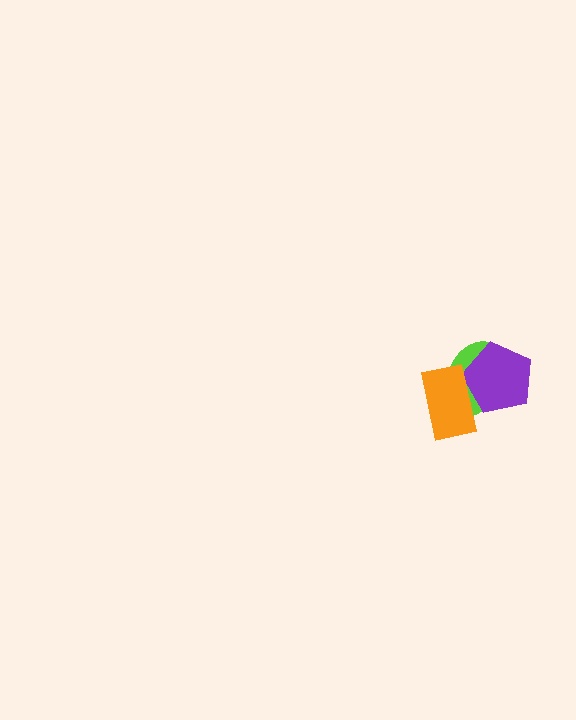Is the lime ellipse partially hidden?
Yes, it is partially covered by another shape.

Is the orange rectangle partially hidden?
No, no other shape covers it.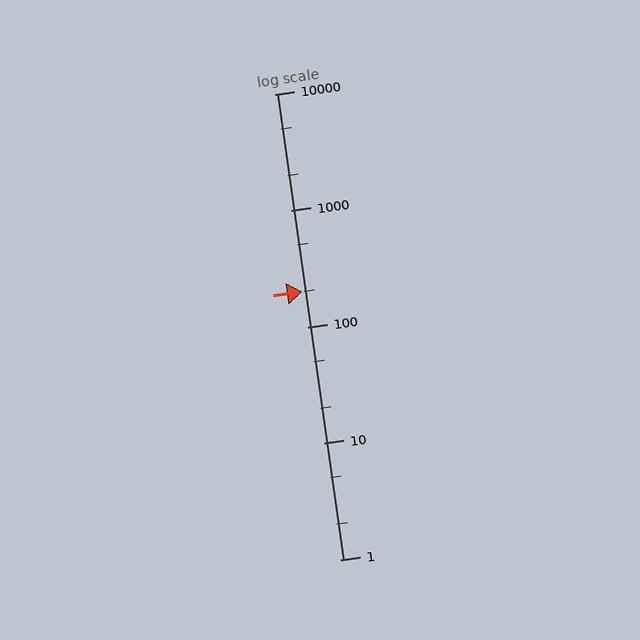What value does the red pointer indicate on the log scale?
The pointer indicates approximately 200.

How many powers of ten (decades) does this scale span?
The scale spans 4 decades, from 1 to 10000.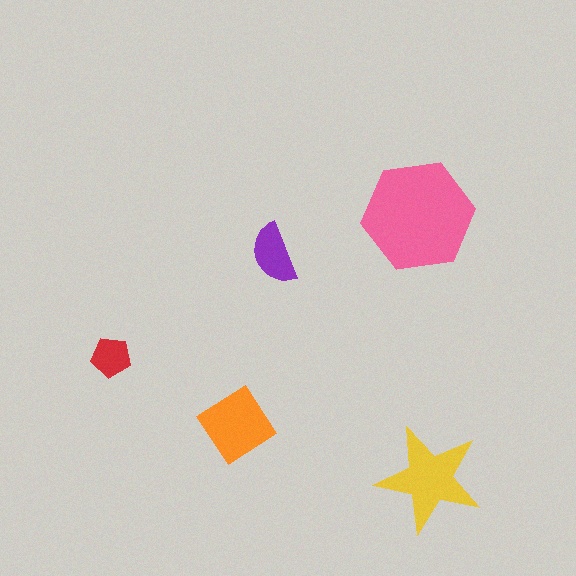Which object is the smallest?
The red pentagon.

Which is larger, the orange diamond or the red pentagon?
The orange diamond.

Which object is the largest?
The pink hexagon.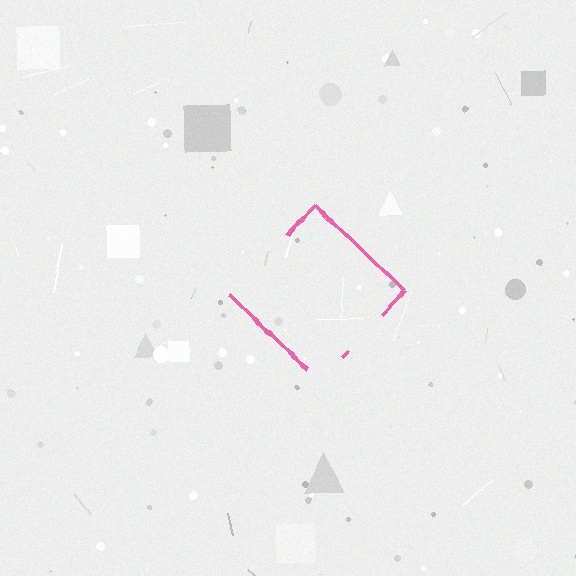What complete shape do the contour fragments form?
The contour fragments form a diamond.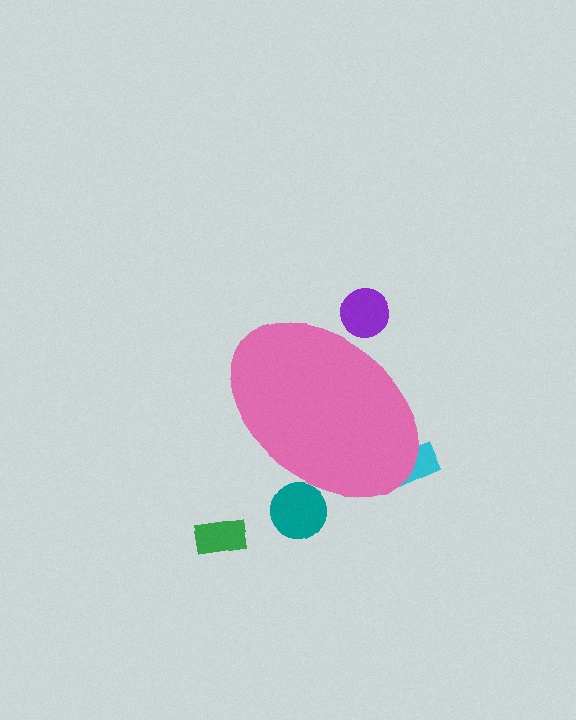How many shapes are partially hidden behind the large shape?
3 shapes are partially hidden.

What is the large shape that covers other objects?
A pink ellipse.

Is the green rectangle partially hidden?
No, the green rectangle is fully visible.